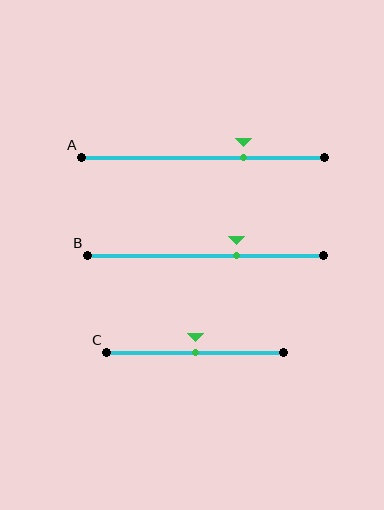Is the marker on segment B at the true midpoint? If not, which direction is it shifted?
No, the marker on segment B is shifted to the right by about 13% of the segment length.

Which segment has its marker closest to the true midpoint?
Segment C has its marker closest to the true midpoint.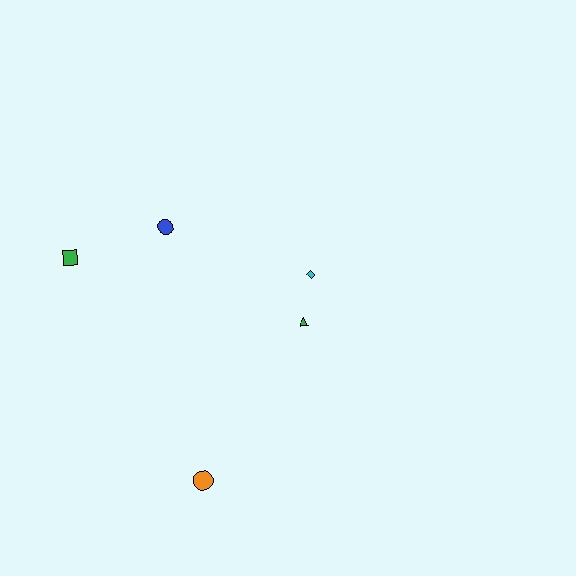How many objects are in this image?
There are 5 objects.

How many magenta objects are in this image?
There are no magenta objects.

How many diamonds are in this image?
There is 1 diamond.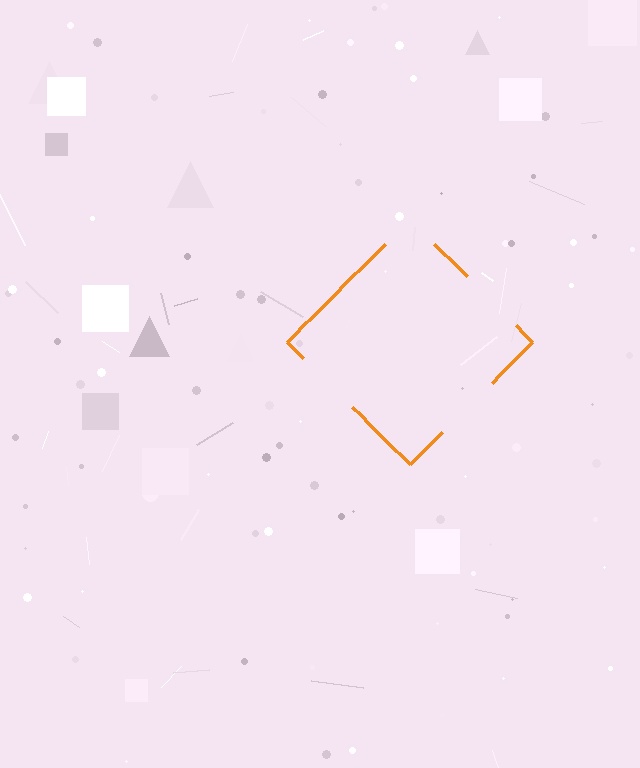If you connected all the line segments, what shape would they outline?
They would outline a diamond.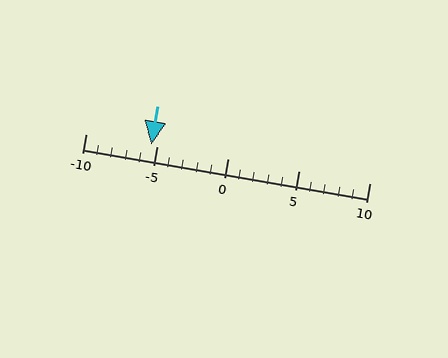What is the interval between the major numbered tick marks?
The major tick marks are spaced 5 units apart.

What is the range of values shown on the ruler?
The ruler shows values from -10 to 10.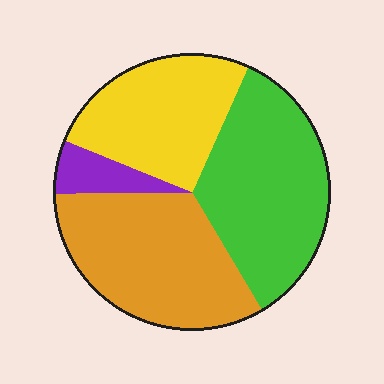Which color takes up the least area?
Purple, at roughly 5%.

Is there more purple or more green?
Green.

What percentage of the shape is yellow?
Yellow covers 26% of the shape.